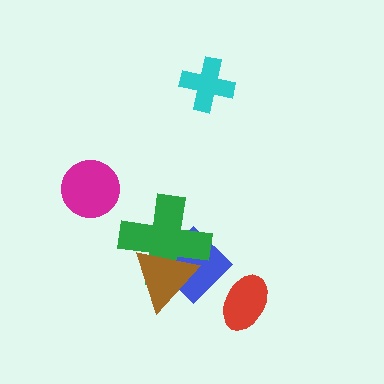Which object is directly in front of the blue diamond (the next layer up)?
The green cross is directly in front of the blue diamond.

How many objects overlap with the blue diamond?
2 objects overlap with the blue diamond.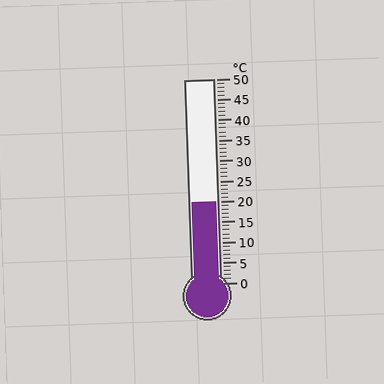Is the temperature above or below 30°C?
The temperature is below 30°C.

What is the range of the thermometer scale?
The thermometer scale ranges from 0°C to 50°C.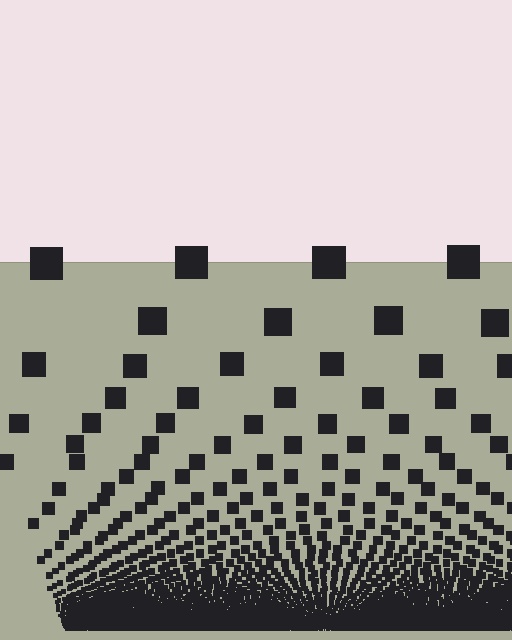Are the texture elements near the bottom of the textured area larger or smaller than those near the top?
Smaller. The gradient is inverted — elements near the bottom are smaller and denser.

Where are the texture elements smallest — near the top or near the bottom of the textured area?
Near the bottom.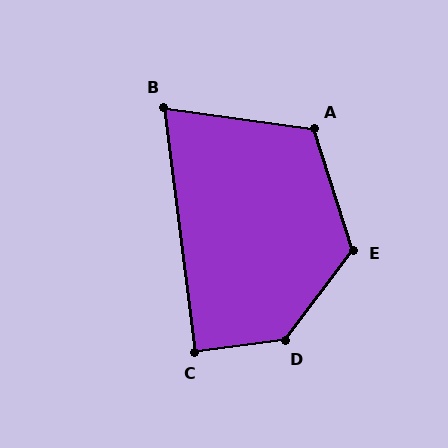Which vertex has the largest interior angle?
D, at approximately 134 degrees.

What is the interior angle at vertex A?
Approximately 116 degrees (obtuse).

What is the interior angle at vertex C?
Approximately 90 degrees (approximately right).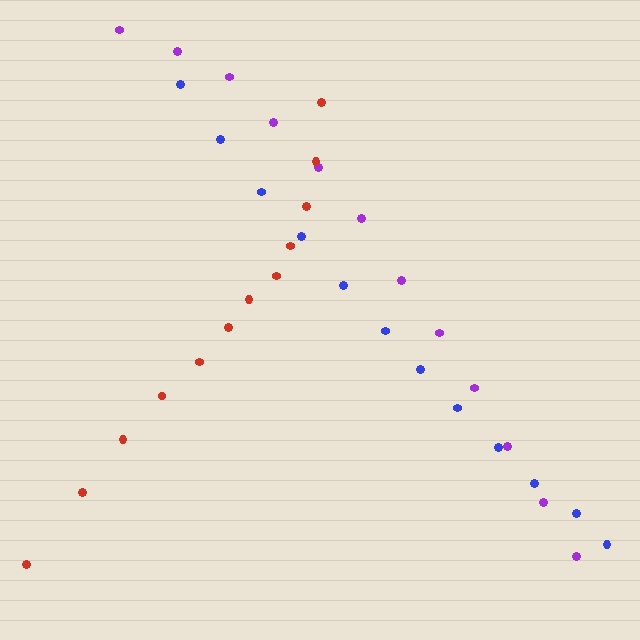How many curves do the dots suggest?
There are 3 distinct paths.